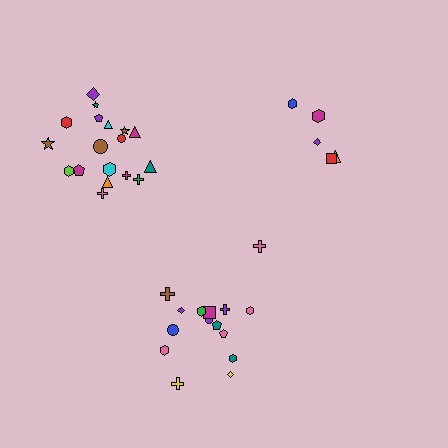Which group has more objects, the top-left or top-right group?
The top-left group.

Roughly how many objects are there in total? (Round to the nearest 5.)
Roughly 40 objects in total.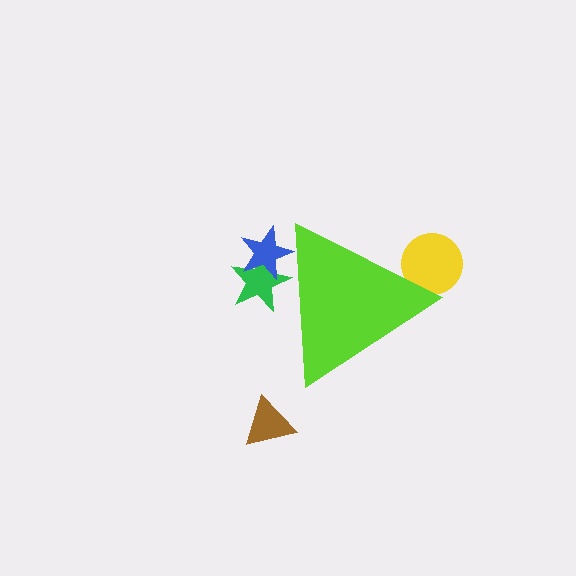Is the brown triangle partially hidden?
No, the brown triangle is fully visible.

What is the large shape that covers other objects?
A lime triangle.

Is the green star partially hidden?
Yes, the green star is partially hidden behind the lime triangle.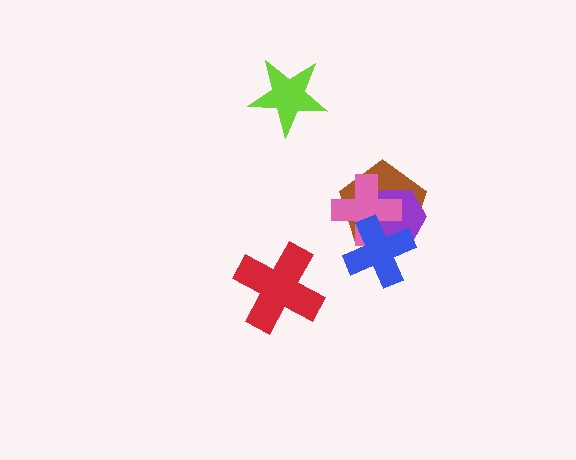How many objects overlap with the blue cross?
3 objects overlap with the blue cross.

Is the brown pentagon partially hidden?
Yes, it is partially covered by another shape.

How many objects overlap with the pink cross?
3 objects overlap with the pink cross.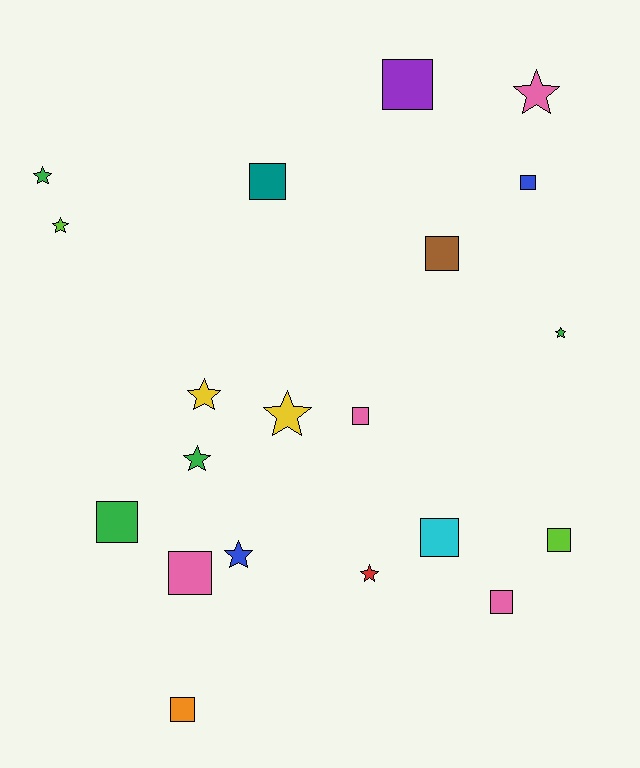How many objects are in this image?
There are 20 objects.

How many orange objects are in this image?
There is 1 orange object.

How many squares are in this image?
There are 11 squares.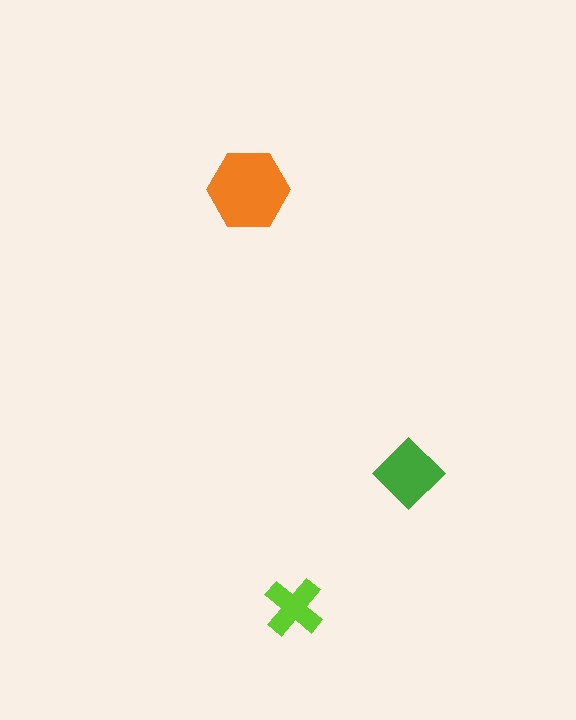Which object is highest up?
The orange hexagon is topmost.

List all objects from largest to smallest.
The orange hexagon, the green diamond, the lime cross.